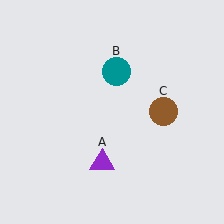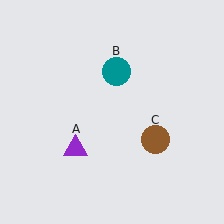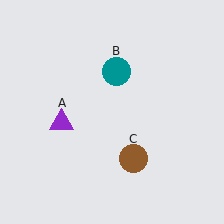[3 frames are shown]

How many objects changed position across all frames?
2 objects changed position: purple triangle (object A), brown circle (object C).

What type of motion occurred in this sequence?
The purple triangle (object A), brown circle (object C) rotated clockwise around the center of the scene.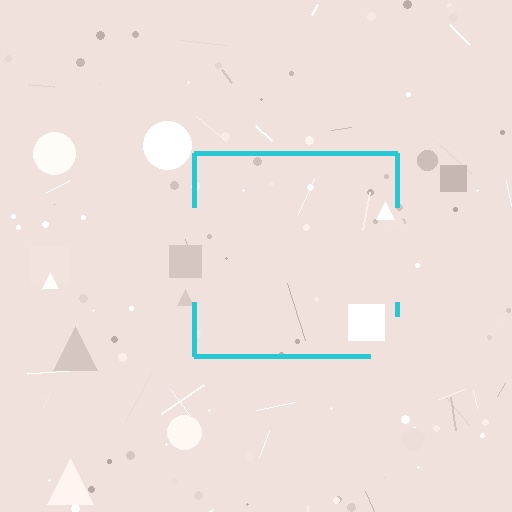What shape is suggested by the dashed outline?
The dashed outline suggests a square.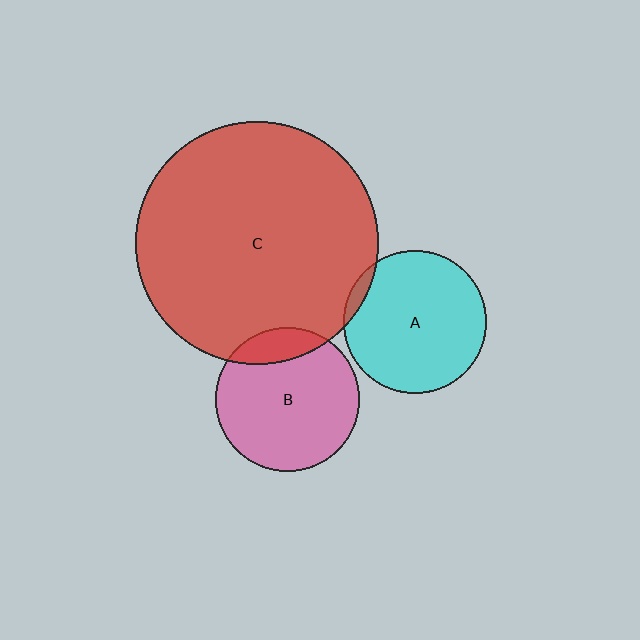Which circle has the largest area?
Circle C (red).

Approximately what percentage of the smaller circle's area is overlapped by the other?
Approximately 5%.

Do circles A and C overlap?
Yes.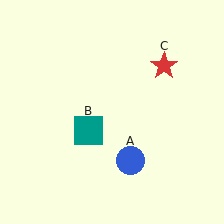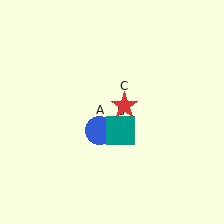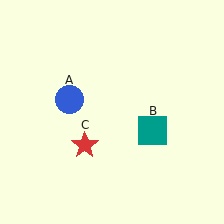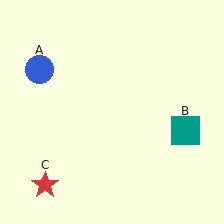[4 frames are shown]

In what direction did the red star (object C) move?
The red star (object C) moved down and to the left.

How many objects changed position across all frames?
3 objects changed position: blue circle (object A), teal square (object B), red star (object C).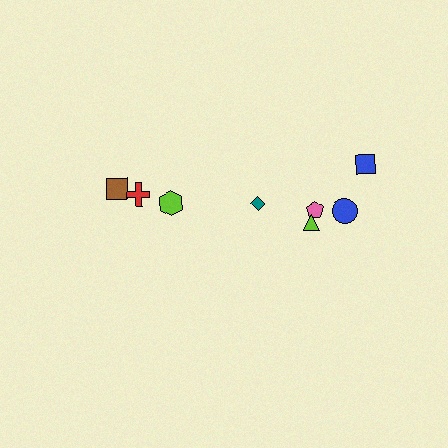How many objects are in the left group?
There are 3 objects.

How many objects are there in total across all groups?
There are 8 objects.